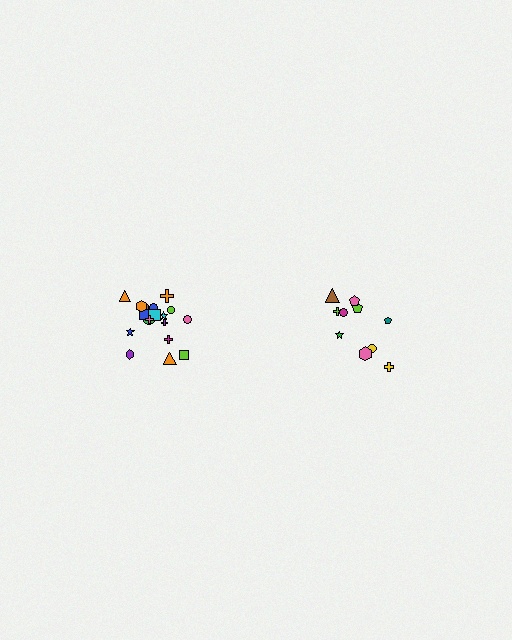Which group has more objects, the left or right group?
The left group.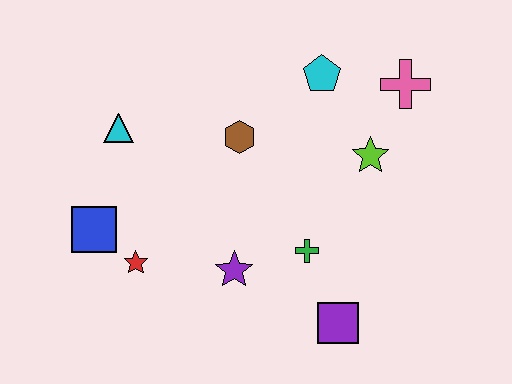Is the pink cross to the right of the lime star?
Yes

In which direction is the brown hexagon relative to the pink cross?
The brown hexagon is to the left of the pink cross.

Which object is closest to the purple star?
The green cross is closest to the purple star.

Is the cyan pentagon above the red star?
Yes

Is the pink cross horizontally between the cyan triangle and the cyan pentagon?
No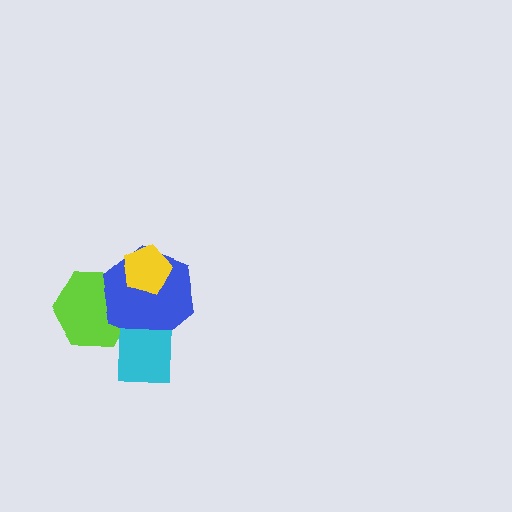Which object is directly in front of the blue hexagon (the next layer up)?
The yellow pentagon is directly in front of the blue hexagon.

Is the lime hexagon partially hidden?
Yes, it is partially covered by another shape.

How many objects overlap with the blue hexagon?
3 objects overlap with the blue hexagon.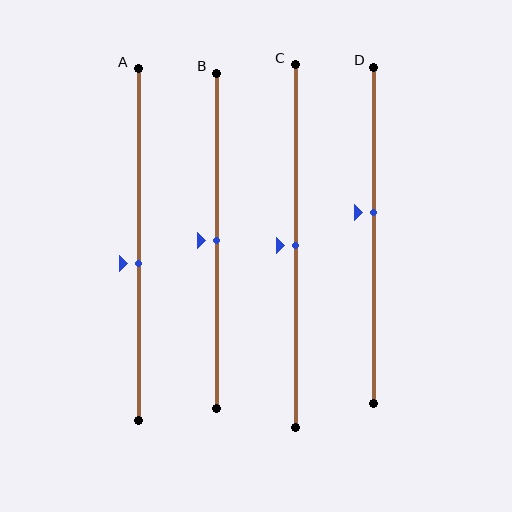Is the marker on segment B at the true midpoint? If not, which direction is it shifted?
Yes, the marker on segment B is at the true midpoint.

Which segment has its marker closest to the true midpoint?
Segment B has its marker closest to the true midpoint.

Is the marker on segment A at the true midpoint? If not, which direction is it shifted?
No, the marker on segment A is shifted downward by about 5% of the segment length.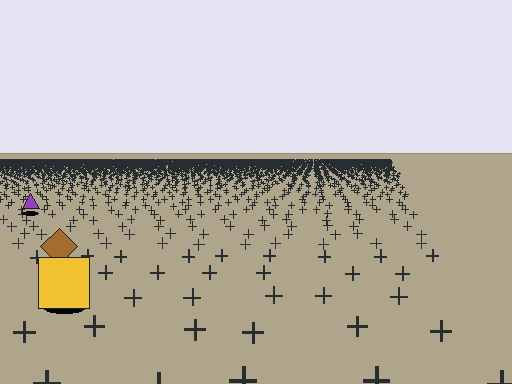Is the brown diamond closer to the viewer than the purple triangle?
Yes. The brown diamond is closer — you can tell from the texture gradient: the ground texture is coarser near it.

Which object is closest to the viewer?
The yellow square is closest. The texture marks near it are larger and more spread out.